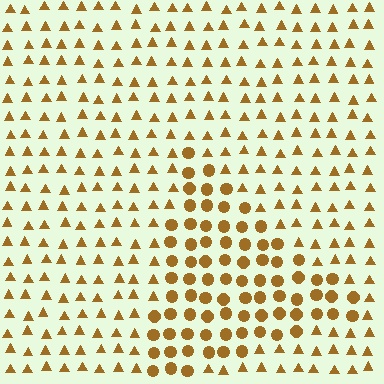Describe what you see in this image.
The image is filled with small brown elements arranged in a uniform grid. A triangle-shaped region contains circles, while the surrounding area contains triangles. The boundary is defined purely by the change in element shape.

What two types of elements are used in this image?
The image uses circles inside the triangle region and triangles outside it.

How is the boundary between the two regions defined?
The boundary is defined by a change in element shape: circles inside vs. triangles outside. All elements share the same color and spacing.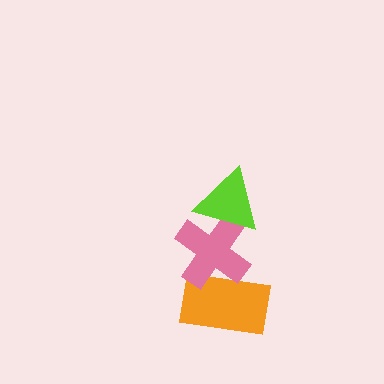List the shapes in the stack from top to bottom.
From top to bottom: the lime triangle, the pink cross, the orange rectangle.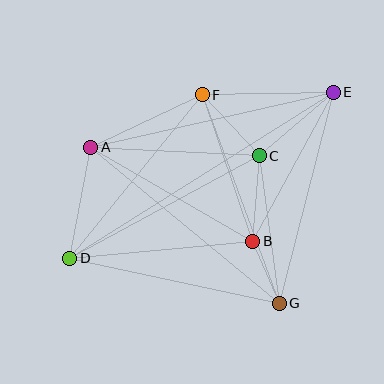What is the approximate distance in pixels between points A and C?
The distance between A and C is approximately 169 pixels.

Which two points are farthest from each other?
Points D and E are farthest from each other.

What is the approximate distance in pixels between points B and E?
The distance between B and E is approximately 170 pixels.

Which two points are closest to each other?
Points B and G are closest to each other.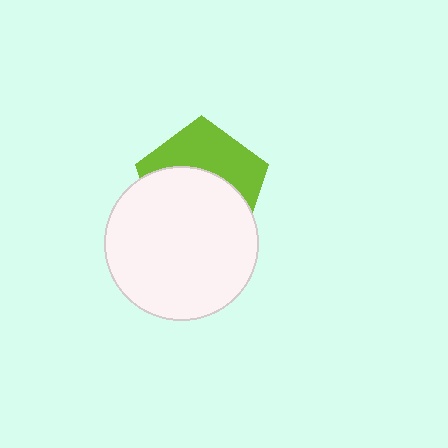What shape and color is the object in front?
The object in front is a white circle.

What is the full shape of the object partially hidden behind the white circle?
The partially hidden object is a lime pentagon.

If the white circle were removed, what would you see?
You would see the complete lime pentagon.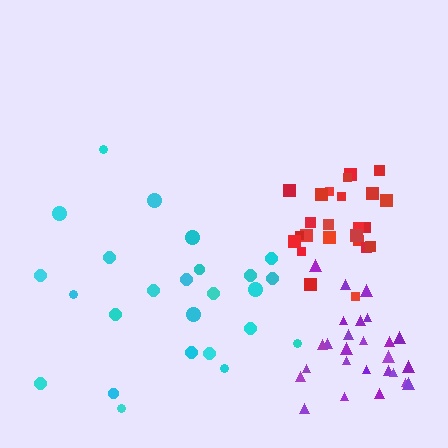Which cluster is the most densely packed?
Red.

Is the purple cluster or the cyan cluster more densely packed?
Purple.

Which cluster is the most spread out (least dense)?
Cyan.